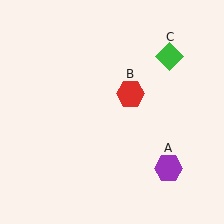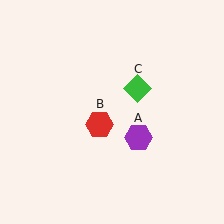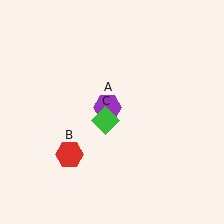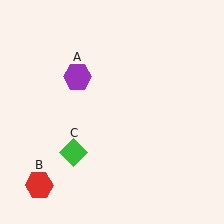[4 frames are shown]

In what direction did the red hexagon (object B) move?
The red hexagon (object B) moved down and to the left.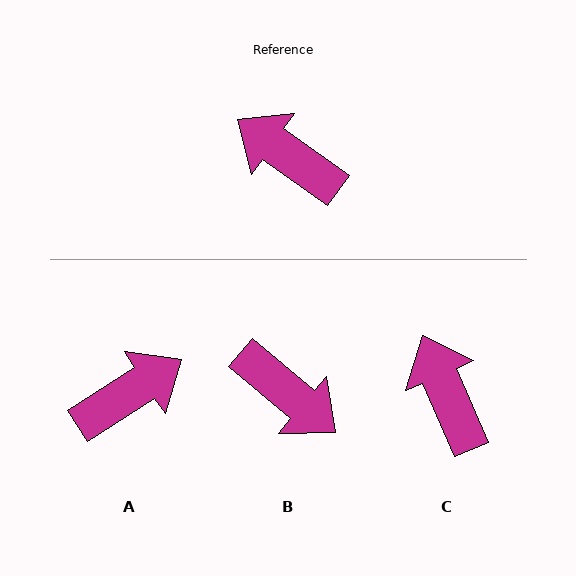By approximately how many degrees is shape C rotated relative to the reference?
Approximately 31 degrees clockwise.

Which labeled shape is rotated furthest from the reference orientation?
B, about 175 degrees away.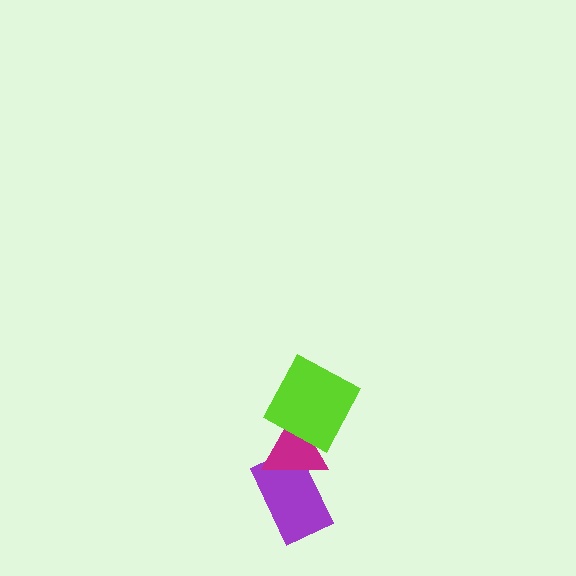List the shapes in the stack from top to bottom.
From top to bottom: the lime square, the magenta triangle, the purple rectangle.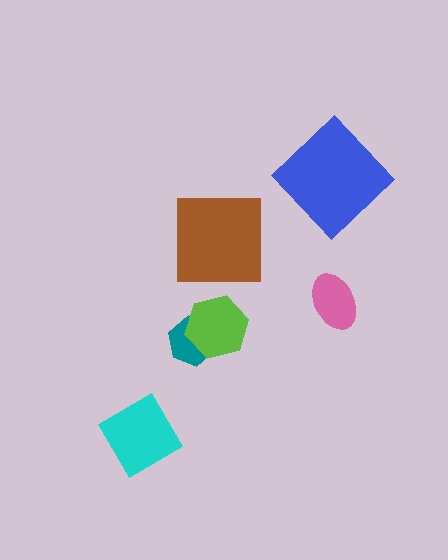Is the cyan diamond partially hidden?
No, no other shape covers it.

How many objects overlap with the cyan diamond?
0 objects overlap with the cyan diamond.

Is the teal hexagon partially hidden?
Yes, it is partially covered by another shape.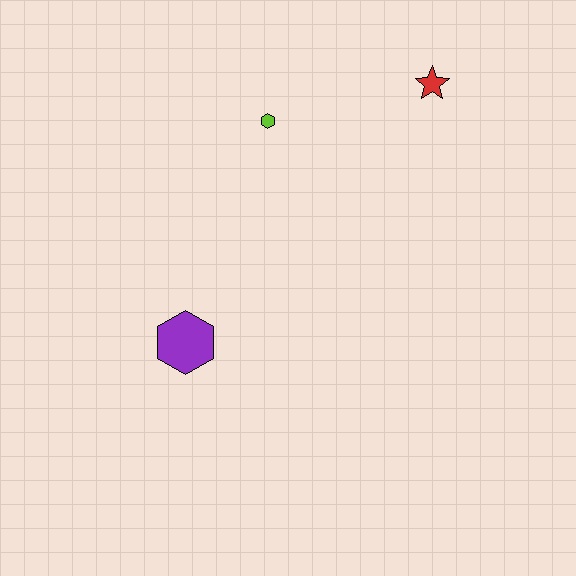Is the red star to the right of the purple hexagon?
Yes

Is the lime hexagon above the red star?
No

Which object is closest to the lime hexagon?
The red star is closest to the lime hexagon.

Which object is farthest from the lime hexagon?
The purple hexagon is farthest from the lime hexagon.